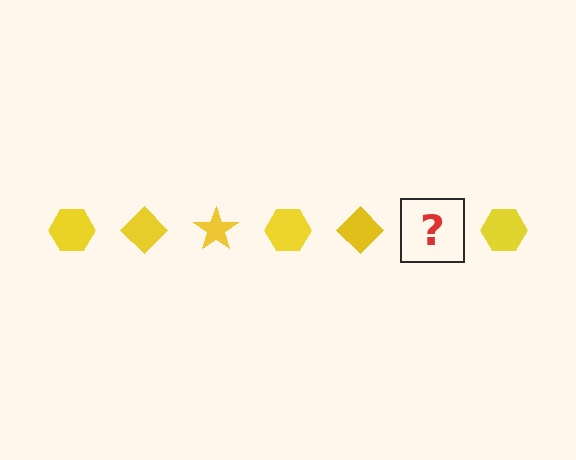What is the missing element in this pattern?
The missing element is a yellow star.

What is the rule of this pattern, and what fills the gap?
The rule is that the pattern cycles through hexagon, diamond, star shapes in yellow. The gap should be filled with a yellow star.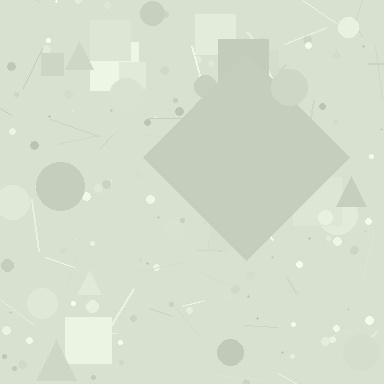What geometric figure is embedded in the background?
A diamond is embedded in the background.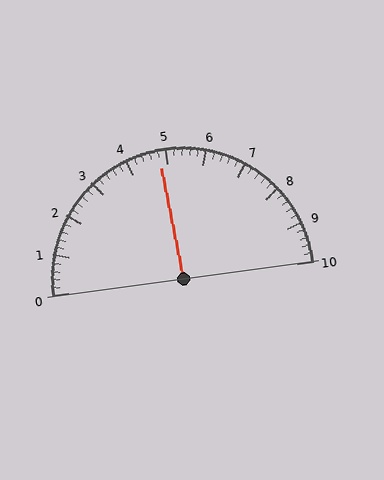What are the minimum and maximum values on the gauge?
The gauge ranges from 0 to 10.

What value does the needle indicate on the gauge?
The needle indicates approximately 4.8.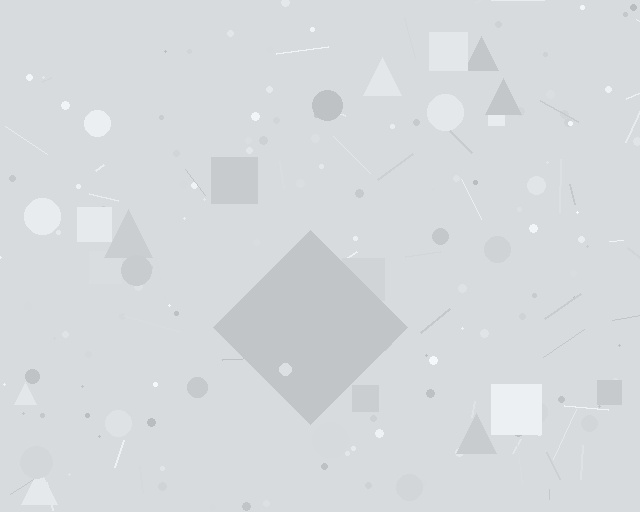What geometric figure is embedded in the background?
A diamond is embedded in the background.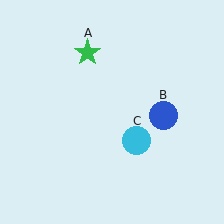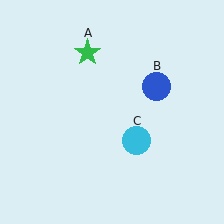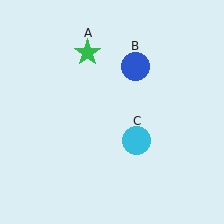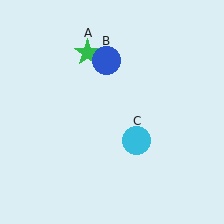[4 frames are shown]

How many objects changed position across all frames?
1 object changed position: blue circle (object B).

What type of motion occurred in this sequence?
The blue circle (object B) rotated counterclockwise around the center of the scene.